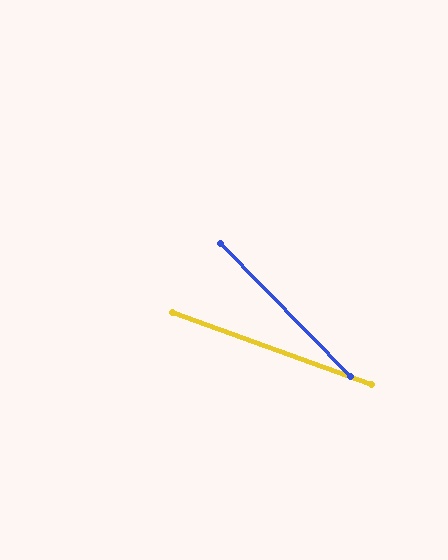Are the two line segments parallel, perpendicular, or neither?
Neither parallel nor perpendicular — they differ by about 26°.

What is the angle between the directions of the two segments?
Approximately 26 degrees.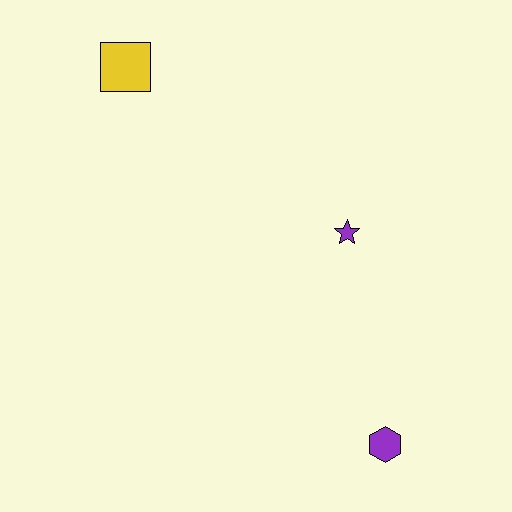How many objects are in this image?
There are 3 objects.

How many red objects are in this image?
There are no red objects.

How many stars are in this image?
There is 1 star.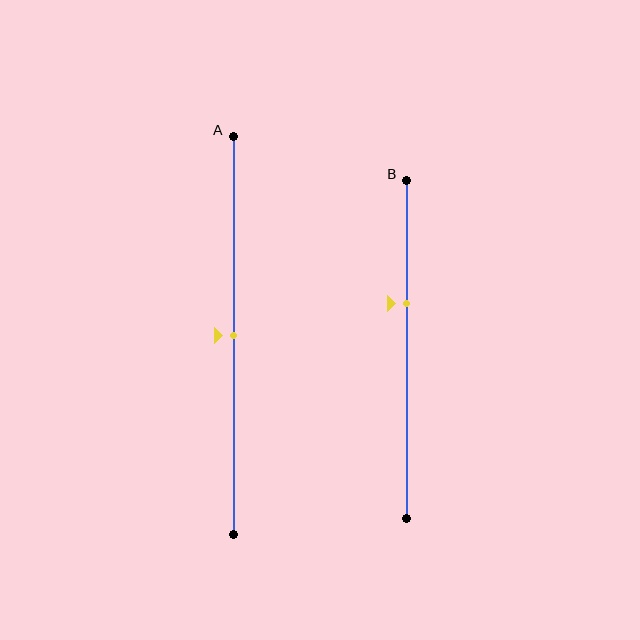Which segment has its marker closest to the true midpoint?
Segment A has its marker closest to the true midpoint.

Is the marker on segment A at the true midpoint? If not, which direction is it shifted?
Yes, the marker on segment A is at the true midpoint.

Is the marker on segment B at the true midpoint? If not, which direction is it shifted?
No, the marker on segment B is shifted upward by about 14% of the segment length.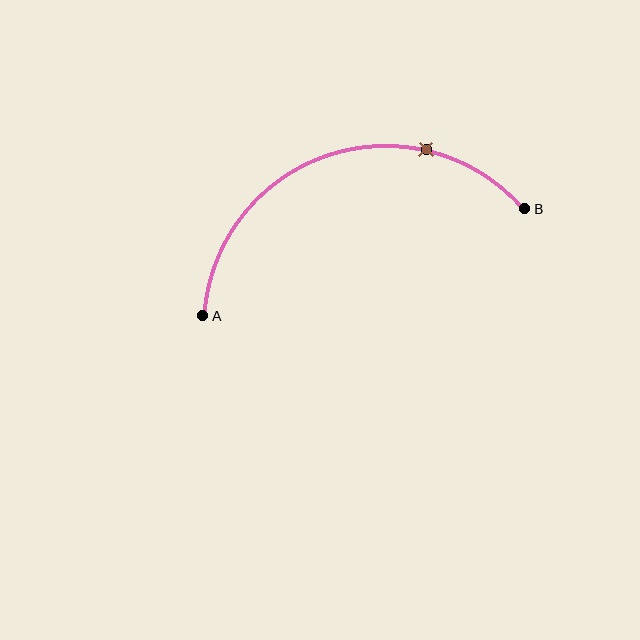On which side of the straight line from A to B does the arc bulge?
The arc bulges above the straight line connecting A and B.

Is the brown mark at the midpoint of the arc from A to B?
No. The brown mark lies on the arc but is closer to endpoint B. The arc midpoint would be at the point on the curve equidistant along the arc from both A and B.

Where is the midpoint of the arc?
The arc midpoint is the point on the curve farthest from the straight line joining A and B. It sits above that line.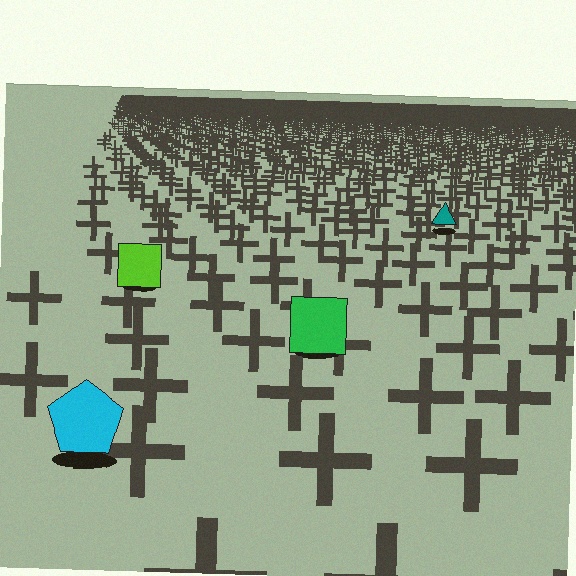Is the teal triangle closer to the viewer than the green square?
No. The green square is closer — you can tell from the texture gradient: the ground texture is coarser near it.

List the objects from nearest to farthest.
From nearest to farthest: the cyan pentagon, the green square, the lime square, the teal triangle.